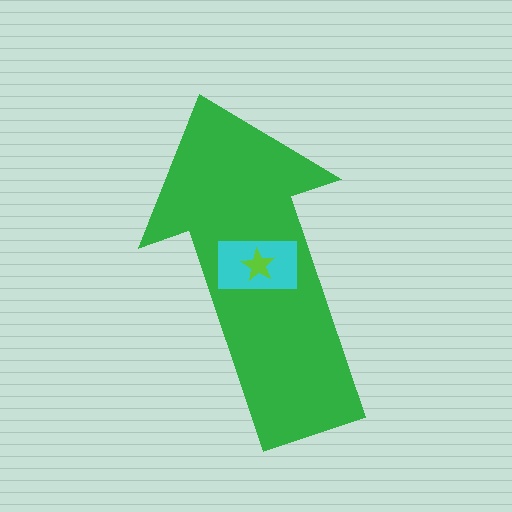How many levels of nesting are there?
3.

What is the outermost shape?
The green arrow.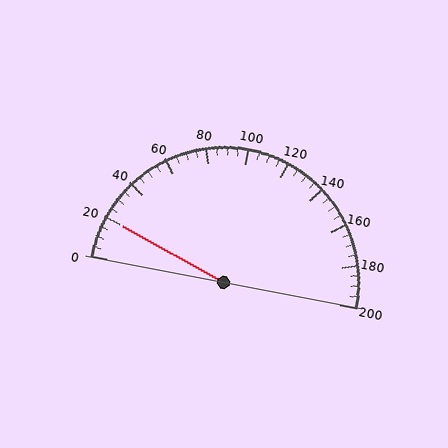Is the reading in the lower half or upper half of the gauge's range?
The reading is in the lower half of the range (0 to 200).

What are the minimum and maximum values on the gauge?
The gauge ranges from 0 to 200.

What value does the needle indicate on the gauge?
The needle indicates approximately 20.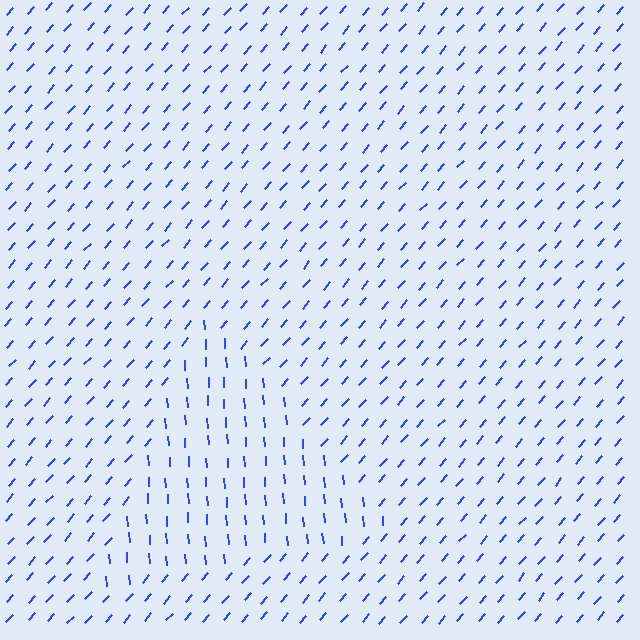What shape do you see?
I see a triangle.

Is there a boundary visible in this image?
Yes, there is a texture boundary formed by a change in line orientation.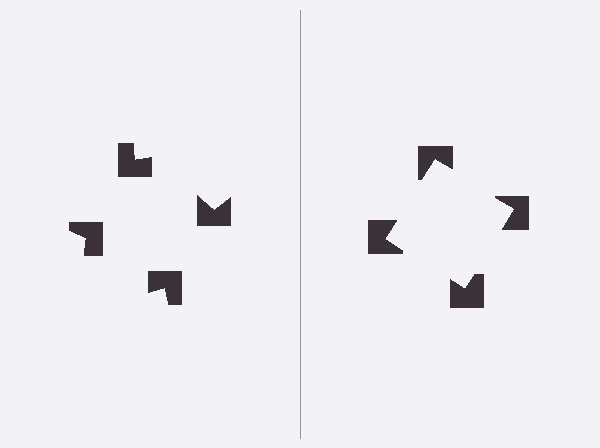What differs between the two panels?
The notched squares are positioned identically on both sides; only the wedge orientations differ. On the right they align to a square; on the left they are misaligned.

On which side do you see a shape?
An illusory square appears on the right side. On the left side the wedge cuts are rotated, so no coherent shape forms.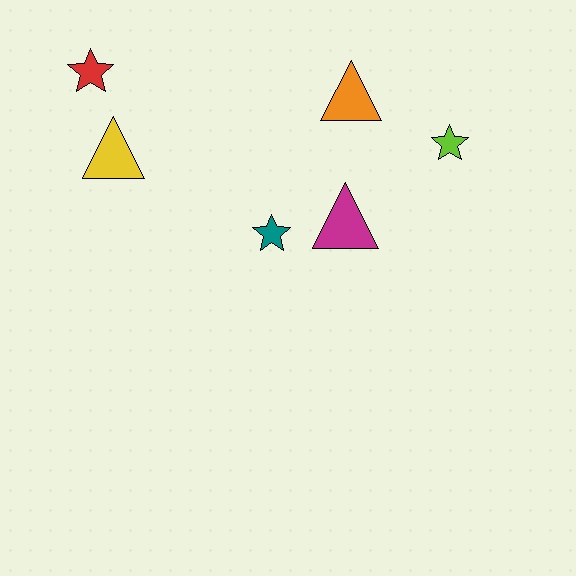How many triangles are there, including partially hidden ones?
There are 3 triangles.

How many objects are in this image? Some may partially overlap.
There are 6 objects.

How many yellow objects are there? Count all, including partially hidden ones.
There is 1 yellow object.